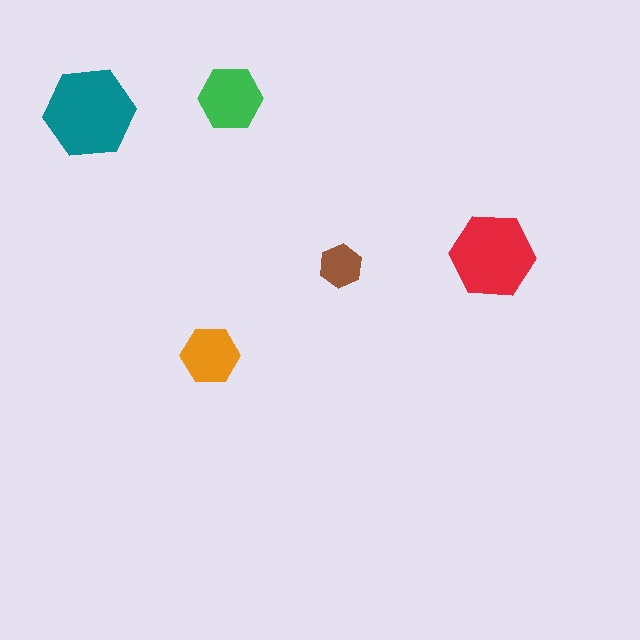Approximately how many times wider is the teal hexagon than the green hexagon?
About 1.5 times wider.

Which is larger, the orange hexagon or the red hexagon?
The red one.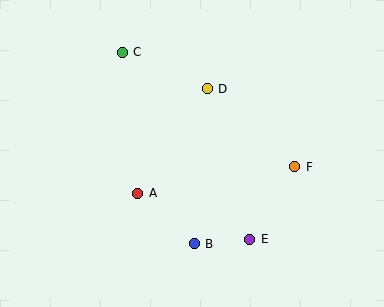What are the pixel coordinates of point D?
Point D is at (207, 89).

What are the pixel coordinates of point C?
Point C is at (122, 52).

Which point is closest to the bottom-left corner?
Point A is closest to the bottom-left corner.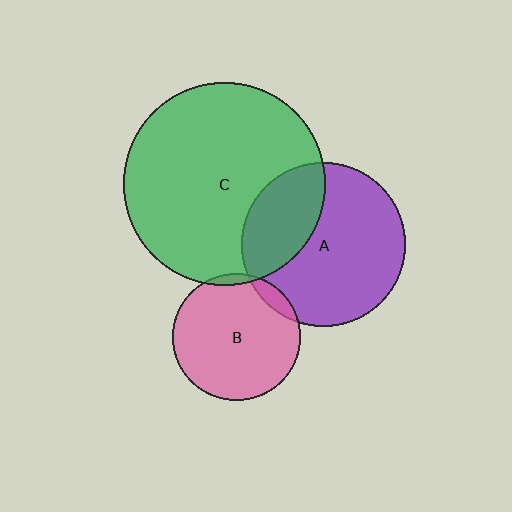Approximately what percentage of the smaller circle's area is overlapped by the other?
Approximately 5%.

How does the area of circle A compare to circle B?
Approximately 1.6 times.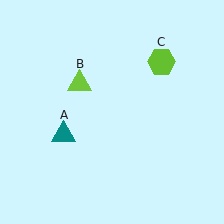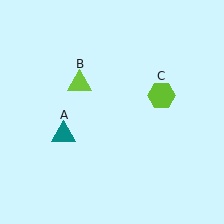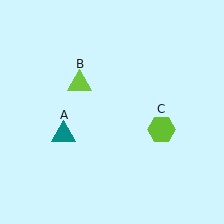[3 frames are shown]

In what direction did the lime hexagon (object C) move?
The lime hexagon (object C) moved down.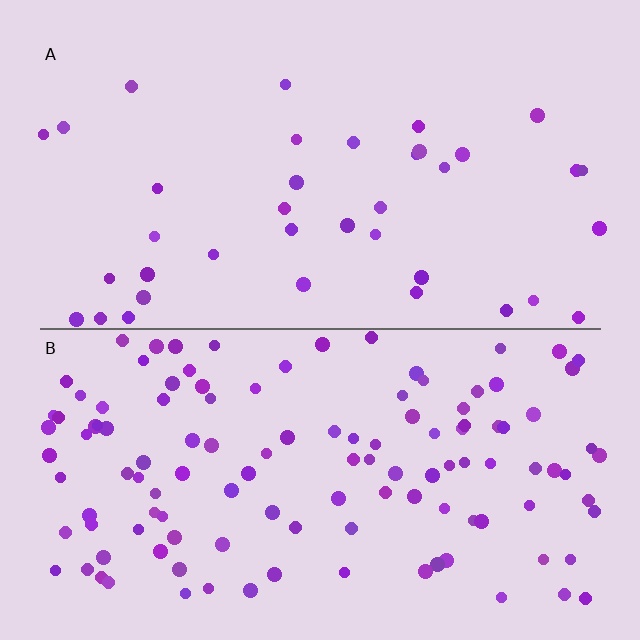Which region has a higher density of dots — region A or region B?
B (the bottom).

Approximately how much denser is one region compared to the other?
Approximately 3.2× — region B over region A.